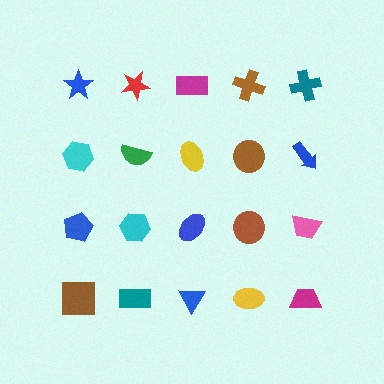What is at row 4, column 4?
A yellow ellipse.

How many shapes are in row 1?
5 shapes.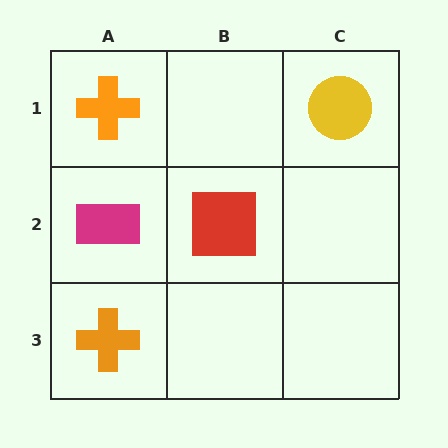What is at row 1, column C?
A yellow circle.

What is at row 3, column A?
An orange cross.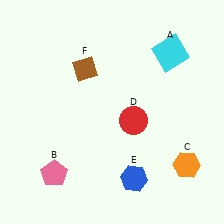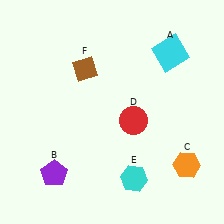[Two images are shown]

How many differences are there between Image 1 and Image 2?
There are 2 differences between the two images.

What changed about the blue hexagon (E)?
In Image 1, E is blue. In Image 2, it changed to cyan.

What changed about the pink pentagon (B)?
In Image 1, B is pink. In Image 2, it changed to purple.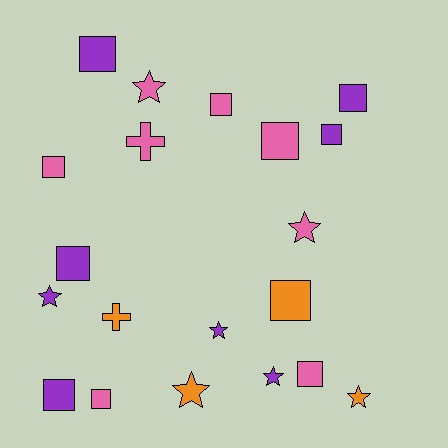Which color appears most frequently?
Pink, with 8 objects.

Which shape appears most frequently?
Square, with 11 objects.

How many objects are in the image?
There are 20 objects.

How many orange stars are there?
There are 2 orange stars.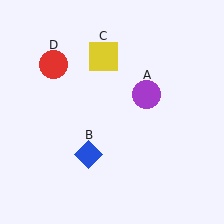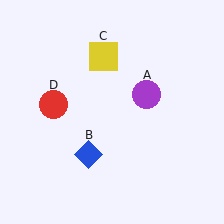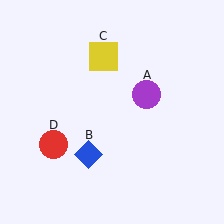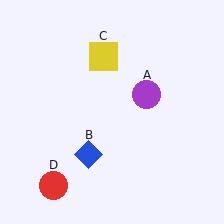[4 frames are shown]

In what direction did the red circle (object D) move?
The red circle (object D) moved down.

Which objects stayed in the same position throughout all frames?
Purple circle (object A) and blue diamond (object B) and yellow square (object C) remained stationary.